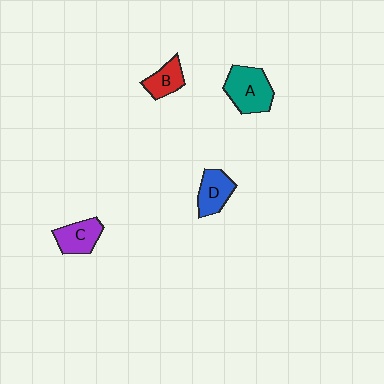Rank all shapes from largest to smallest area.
From largest to smallest: A (teal), D (blue), C (purple), B (red).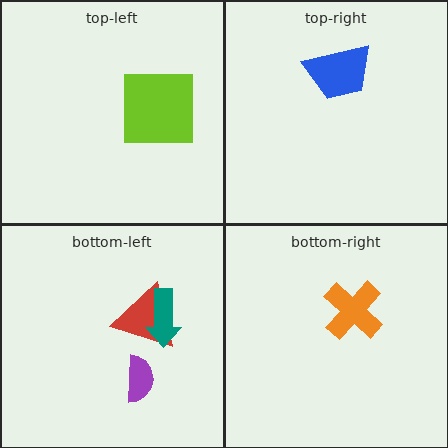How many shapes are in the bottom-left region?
3.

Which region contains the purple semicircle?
The bottom-left region.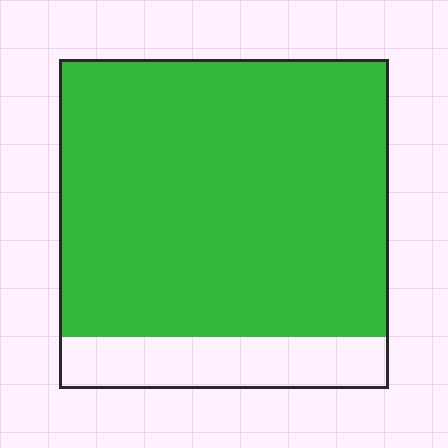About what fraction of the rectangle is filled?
About five sixths (5/6).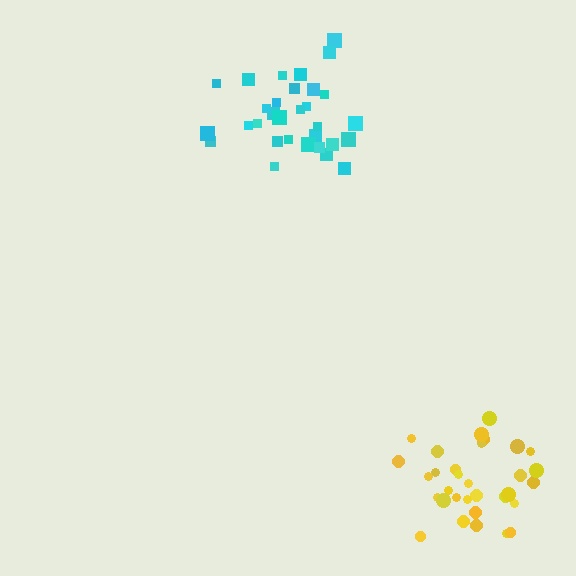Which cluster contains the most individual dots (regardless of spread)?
Yellow (32).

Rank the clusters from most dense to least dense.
yellow, cyan.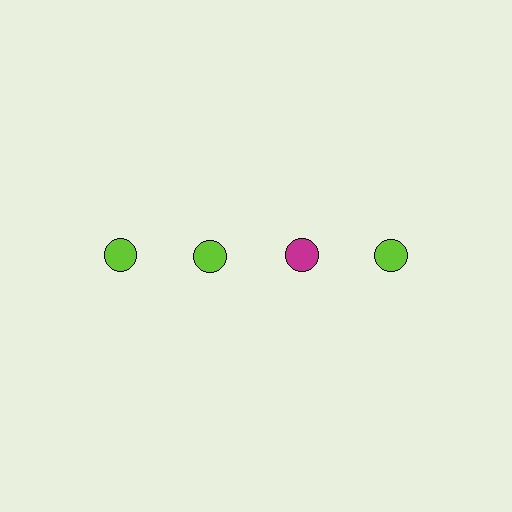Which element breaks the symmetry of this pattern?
The magenta circle in the top row, center column breaks the symmetry. All other shapes are lime circles.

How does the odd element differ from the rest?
It has a different color: magenta instead of lime.